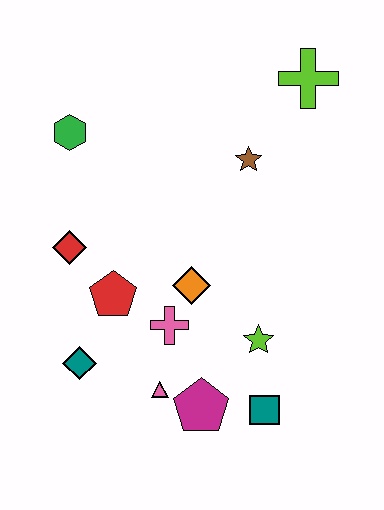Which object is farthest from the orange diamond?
The lime cross is farthest from the orange diamond.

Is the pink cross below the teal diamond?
No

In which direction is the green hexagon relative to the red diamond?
The green hexagon is above the red diamond.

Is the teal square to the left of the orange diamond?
No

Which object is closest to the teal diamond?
The red pentagon is closest to the teal diamond.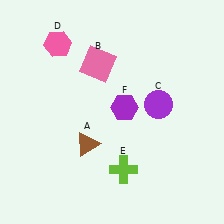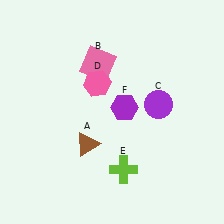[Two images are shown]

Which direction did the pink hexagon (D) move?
The pink hexagon (D) moved right.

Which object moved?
The pink hexagon (D) moved right.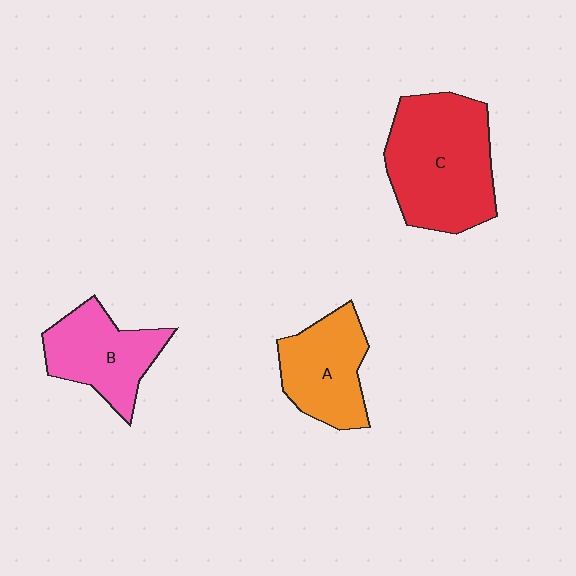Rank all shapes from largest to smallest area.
From largest to smallest: C (red), B (pink), A (orange).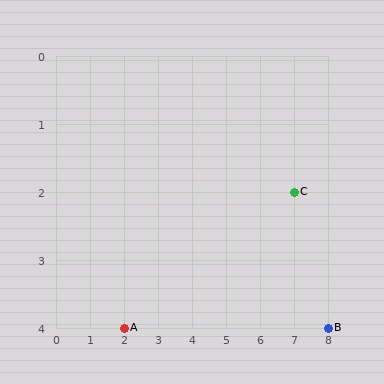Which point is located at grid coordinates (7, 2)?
Point C is at (7, 2).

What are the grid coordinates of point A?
Point A is at grid coordinates (2, 4).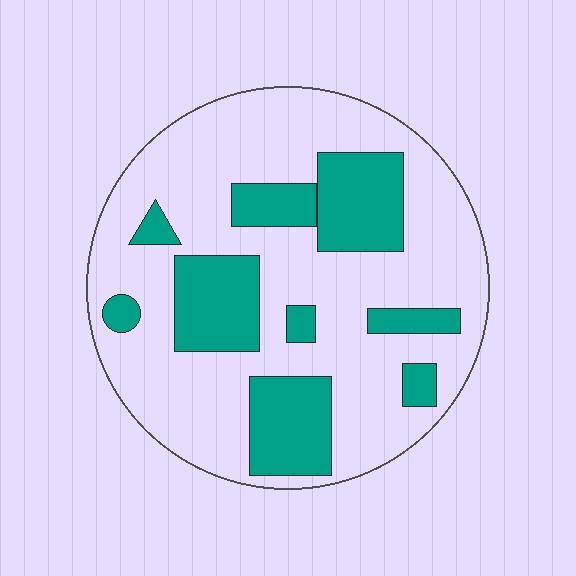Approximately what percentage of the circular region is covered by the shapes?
Approximately 30%.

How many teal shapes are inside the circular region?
9.